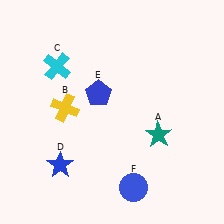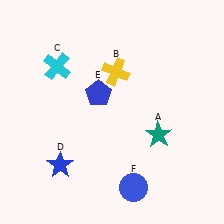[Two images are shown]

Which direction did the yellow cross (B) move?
The yellow cross (B) moved right.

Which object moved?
The yellow cross (B) moved right.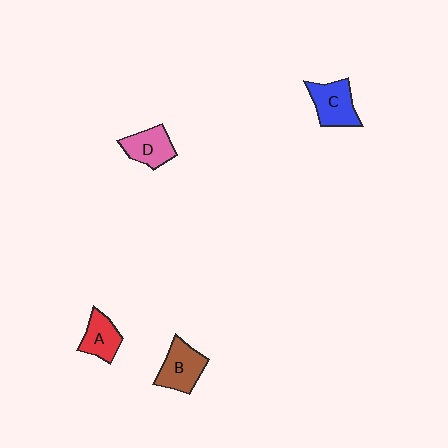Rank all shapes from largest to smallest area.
From largest to smallest: C (blue), B (brown), D (pink), A (red).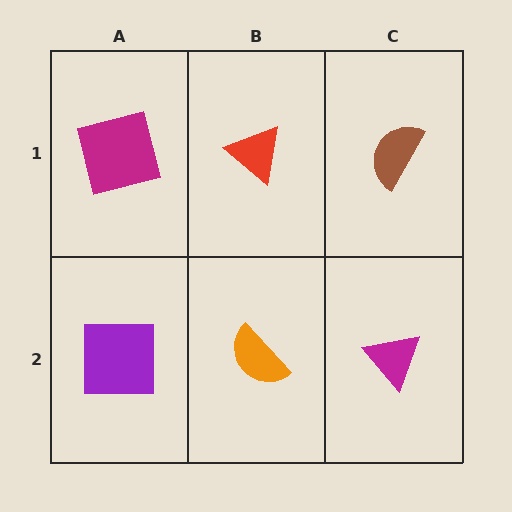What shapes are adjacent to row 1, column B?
An orange semicircle (row 2, column B), a magenta square (row 1, column A), a brown semicircle (row 1, column C).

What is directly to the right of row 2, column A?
An orange semicircle.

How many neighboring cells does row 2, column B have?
3.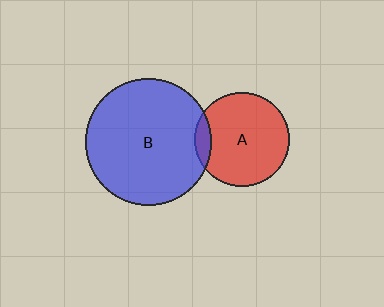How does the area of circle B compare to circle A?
Approximately 1.8 times.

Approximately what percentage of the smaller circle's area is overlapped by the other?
Approximately 10%.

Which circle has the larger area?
Circle B (blue).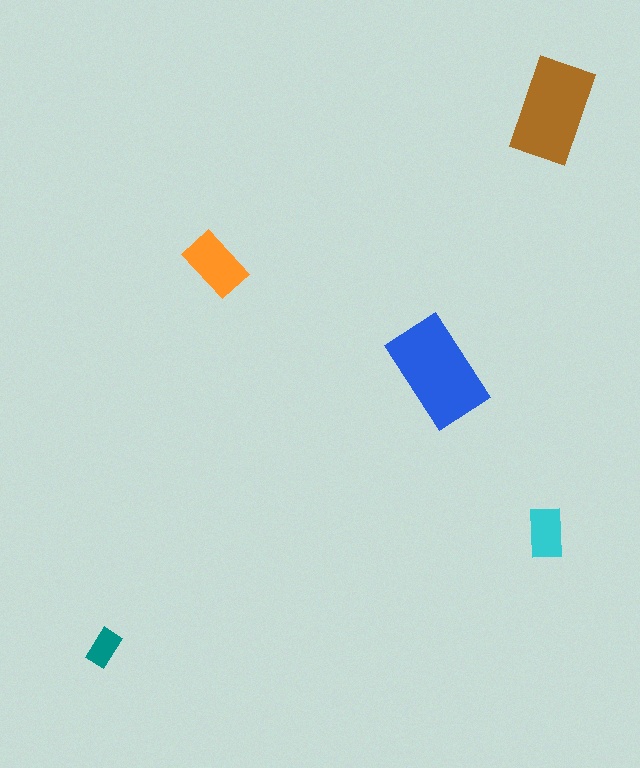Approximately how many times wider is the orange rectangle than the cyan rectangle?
About 1.5 times wider.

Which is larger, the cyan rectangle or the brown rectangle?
The brown one.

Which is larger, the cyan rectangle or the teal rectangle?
The cyan one.